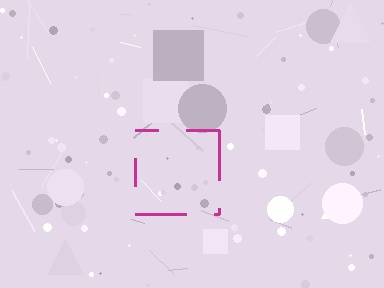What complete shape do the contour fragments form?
The contour fragments form a square.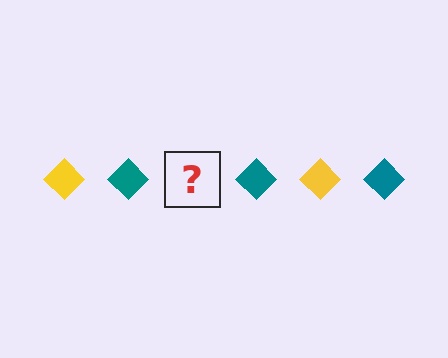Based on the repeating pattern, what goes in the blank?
The blank should be a yellow diamond.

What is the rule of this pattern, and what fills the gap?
The rule is that the pattern cycles through yellow, teal diamonds. The gap should be filled with a yellow diamond.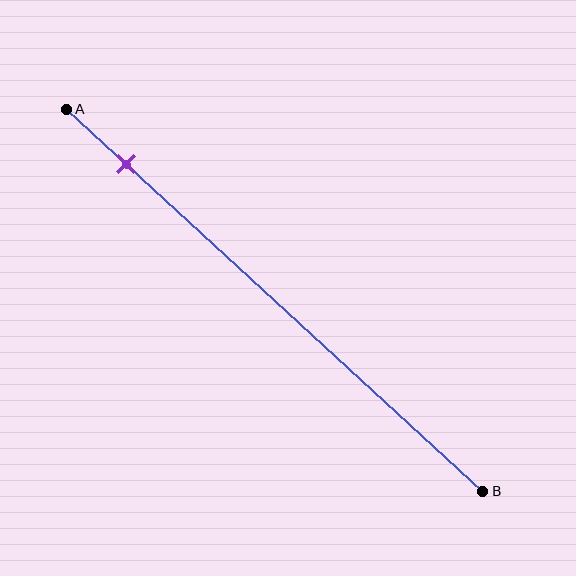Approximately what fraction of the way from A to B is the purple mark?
The purple mark is approximately 15% of the way from A to B.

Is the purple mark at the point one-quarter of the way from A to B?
No, the mark is at about 15% from A, not at the 25% one-quarter point.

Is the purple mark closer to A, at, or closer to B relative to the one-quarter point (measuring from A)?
The purple mark is closer to point A than the one-quarter point of segment AB.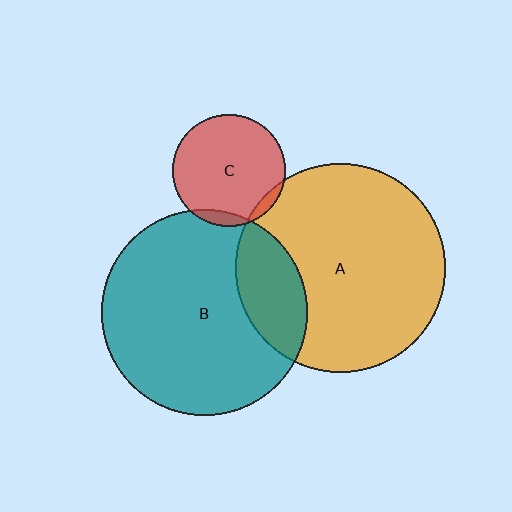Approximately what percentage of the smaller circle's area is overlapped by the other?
Approximately 20%.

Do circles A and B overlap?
Yes.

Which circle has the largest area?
Circle A (orange).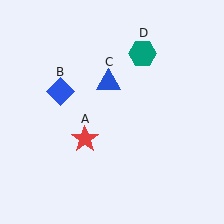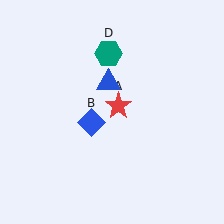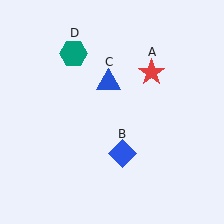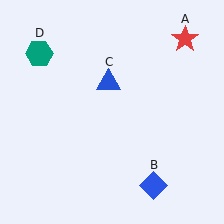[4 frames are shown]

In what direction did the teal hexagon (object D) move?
The teal hexagon (object D) moved left.